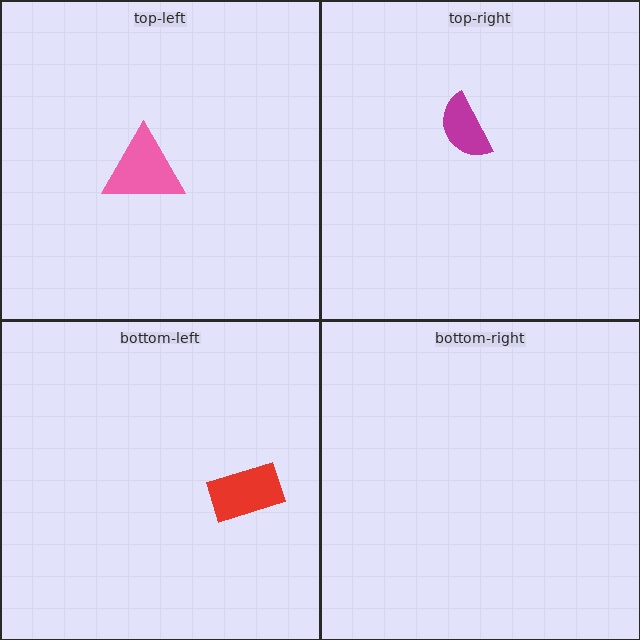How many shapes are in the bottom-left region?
1.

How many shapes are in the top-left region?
1.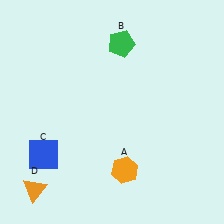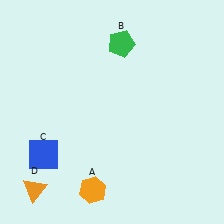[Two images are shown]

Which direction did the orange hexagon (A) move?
The orange hexagon (A) moved left.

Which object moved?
The orange hexagon (A) moved left.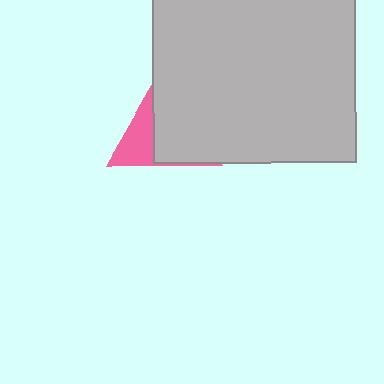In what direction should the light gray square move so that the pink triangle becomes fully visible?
The light gray square should move right. That is the shortest direction to clear the overlap and leave the pink triangle fully visible.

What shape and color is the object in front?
The object in front is a light gray square.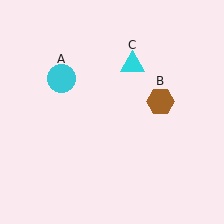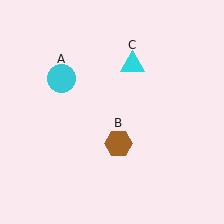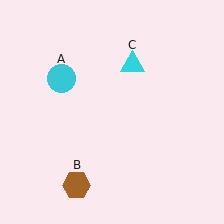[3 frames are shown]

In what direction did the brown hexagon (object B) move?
The brown hexagon (object B) moved down and to the left.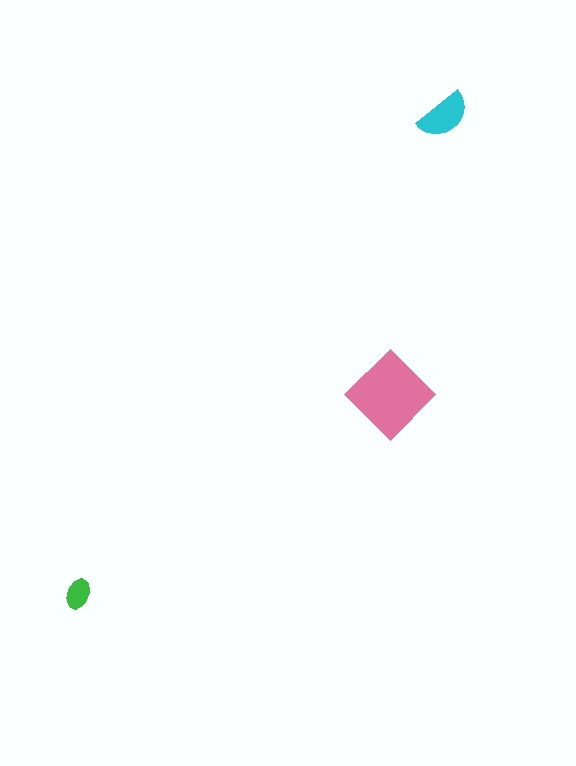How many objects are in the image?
There are 3 objects in the image.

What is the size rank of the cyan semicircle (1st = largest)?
2nd.